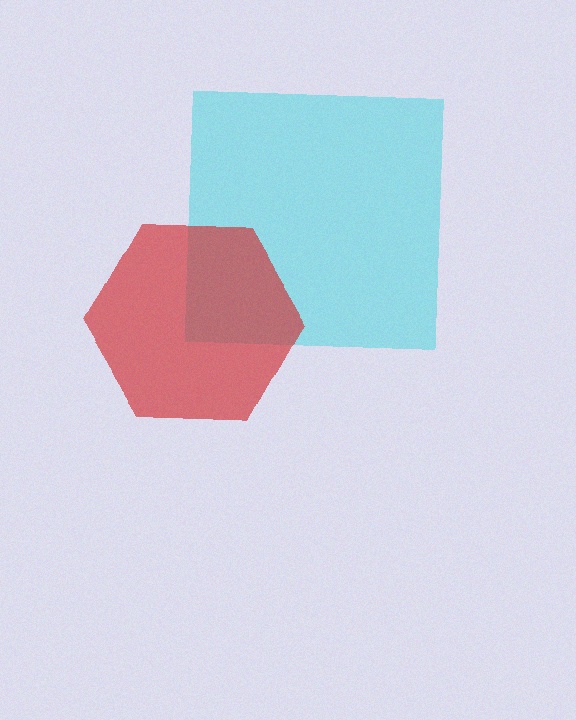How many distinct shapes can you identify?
There are 2 distinct shapes: a cyan square, a red hexagon.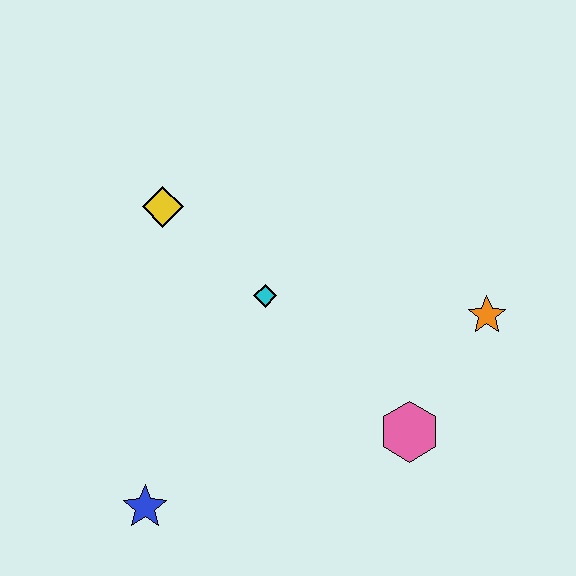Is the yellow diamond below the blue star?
No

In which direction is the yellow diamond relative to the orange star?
The yellow diamond is to the left of the orange star.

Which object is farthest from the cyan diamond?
The blue star is farthest from the cyan diamond.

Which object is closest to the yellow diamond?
The cyan diamond is closest to the yellow diamond.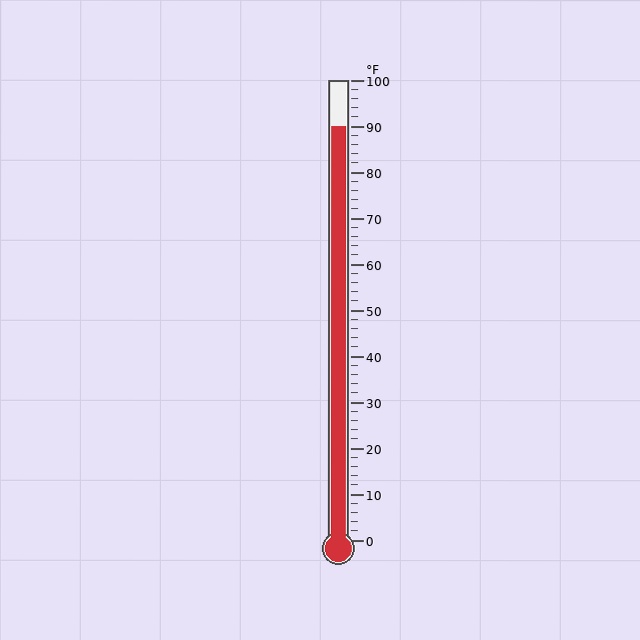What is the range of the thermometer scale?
The thermometer scale ranges from 0°F to 100°F.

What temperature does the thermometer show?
The thermometer shows approximately 90°F.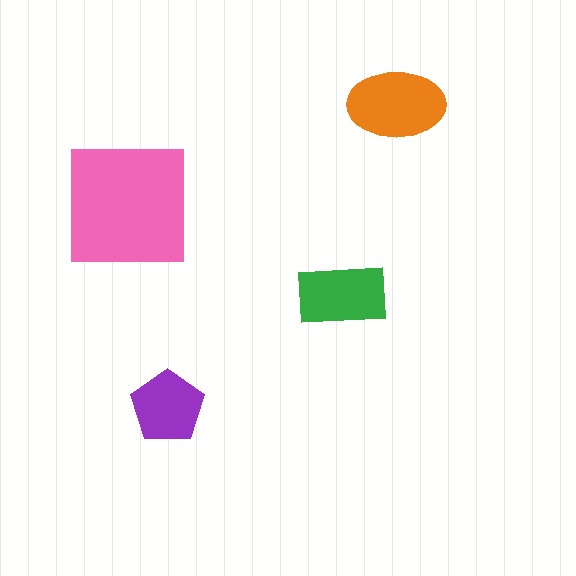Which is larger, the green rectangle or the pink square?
The pink square.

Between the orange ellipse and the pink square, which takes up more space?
The pink square.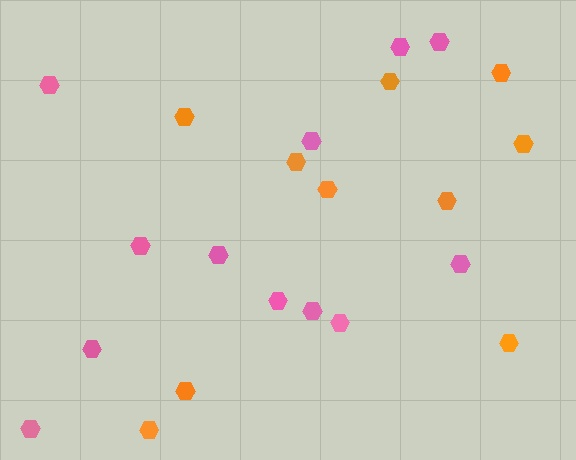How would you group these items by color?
There are 2 groups: one group of pink hexagons (12) and one group of orange hexagons (10).